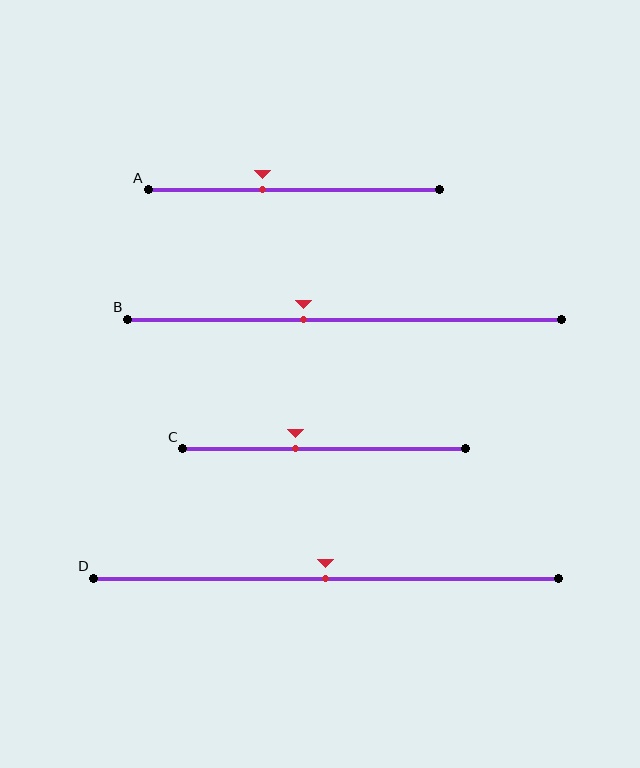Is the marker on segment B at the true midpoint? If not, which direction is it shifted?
No, the marker on segment B is shifted to the left by about 9% of the segment length.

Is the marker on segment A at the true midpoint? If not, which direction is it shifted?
No, the marker on segment A is shifted to the left by about 11% of the segment length.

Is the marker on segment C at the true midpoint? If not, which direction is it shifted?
No, the marker on segment C is shifted to the left by about 10% of the segment length.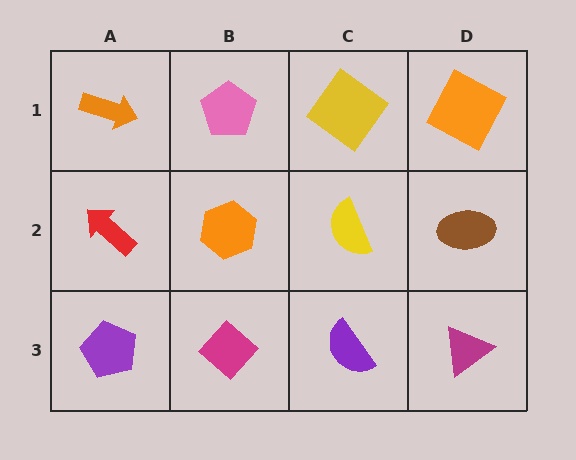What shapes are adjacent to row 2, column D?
An orange square (row 1, column D), a magenta triangle (row 3, column D), a yellow semicircle (row 2, column C).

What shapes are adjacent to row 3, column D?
A brown ellipse (row 2, column D), a purple semicircle (row 3, column C).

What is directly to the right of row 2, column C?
A brown ellipse.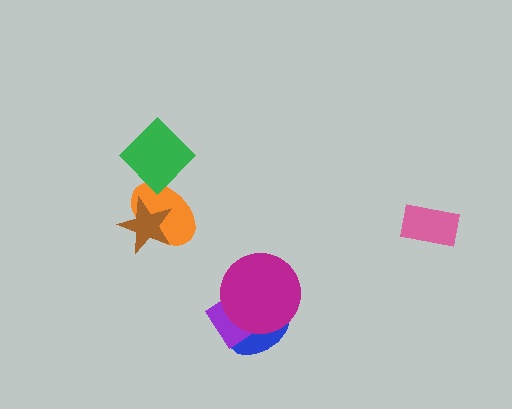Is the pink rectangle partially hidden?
No, no other shape covers it.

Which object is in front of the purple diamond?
The magenta circle is in front of the purple diamond.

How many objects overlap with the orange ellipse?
2 objects overlap with the orange ellipse.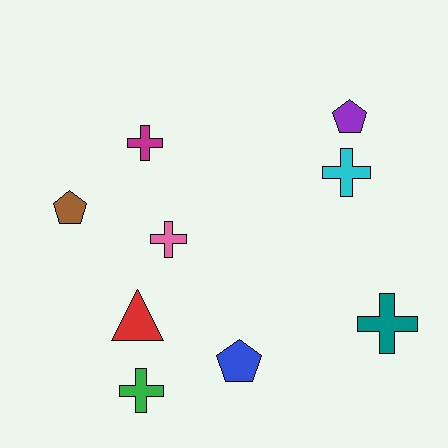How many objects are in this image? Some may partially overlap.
There are 9 objects.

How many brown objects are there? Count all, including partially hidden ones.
There is 1 brown object.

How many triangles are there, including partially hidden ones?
There is 1 triangle.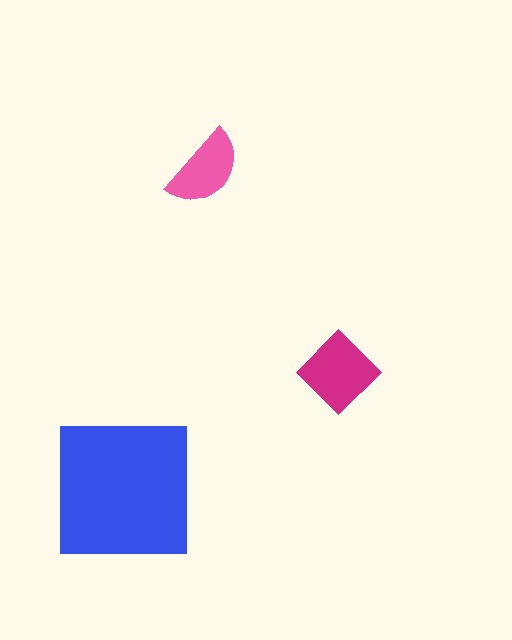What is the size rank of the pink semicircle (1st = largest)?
3rd.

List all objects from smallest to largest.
The pink semicircle, the magenta diamond, the blue square.